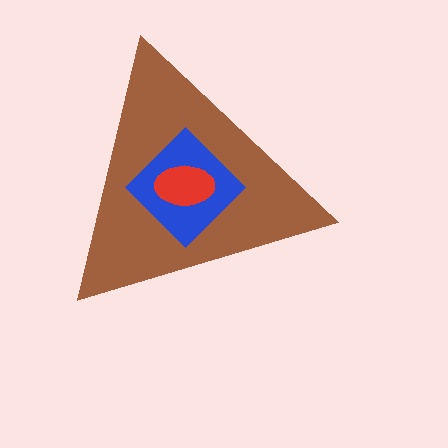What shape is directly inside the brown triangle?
The blue diamond.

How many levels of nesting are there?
3.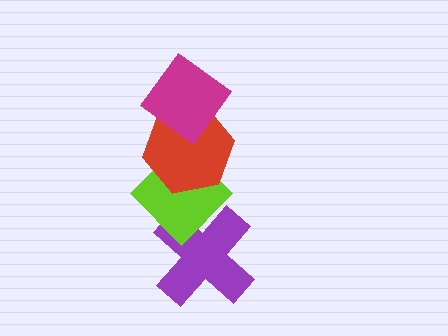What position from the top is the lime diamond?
The lime diamond is 3rd from the top.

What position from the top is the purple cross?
The purple cross is 4th from the top.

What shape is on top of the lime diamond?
The red hexagon is on top of the lime diamond.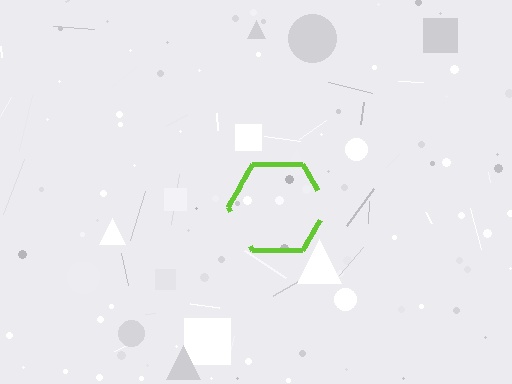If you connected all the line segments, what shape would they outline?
They would outline a hexagon.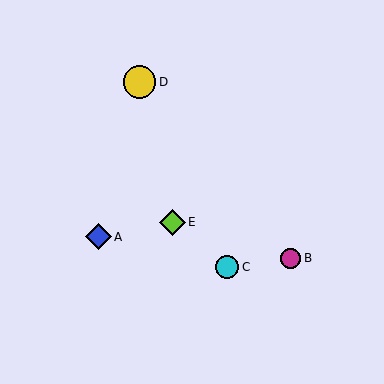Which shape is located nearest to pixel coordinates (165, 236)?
The lime diamond (labeled E) at (172, 222) is nearest to that location.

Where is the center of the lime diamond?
The center of the lime diamond is at (172, 222).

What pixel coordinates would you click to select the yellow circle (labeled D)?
Click at (139, 82) to select the yellow circle D.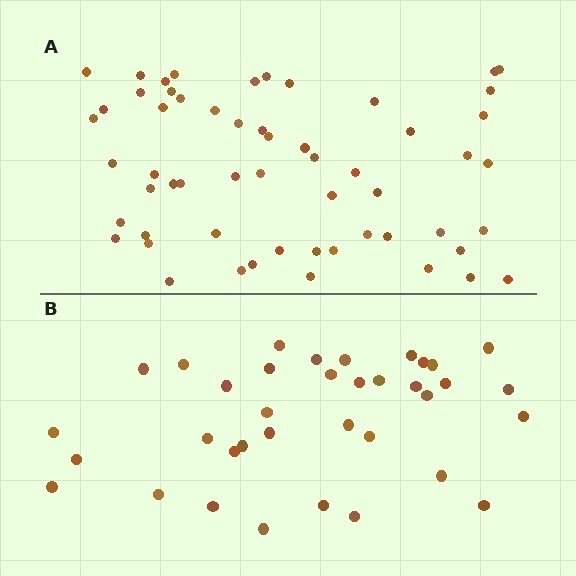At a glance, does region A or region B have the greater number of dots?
Region A (the top region) has more dots.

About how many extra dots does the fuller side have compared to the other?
Region A has approximately 20 more dots than region B.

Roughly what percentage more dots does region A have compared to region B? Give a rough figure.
About 60% more.